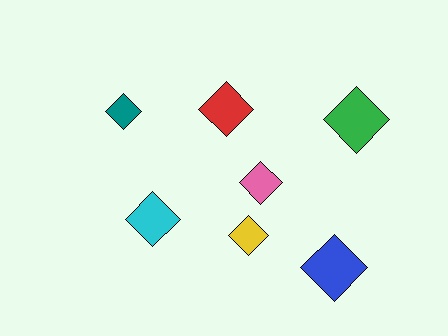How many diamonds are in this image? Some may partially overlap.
There are 7 diamonds.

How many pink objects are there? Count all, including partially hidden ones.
There is 1 pink object.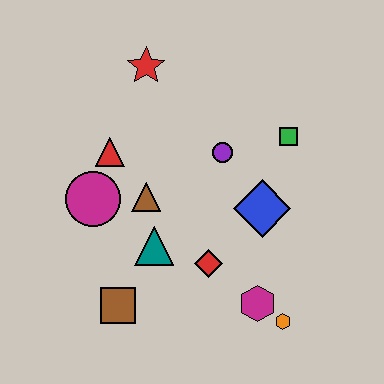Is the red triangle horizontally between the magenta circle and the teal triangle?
Yes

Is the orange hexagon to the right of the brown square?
Yes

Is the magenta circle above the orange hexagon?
Yes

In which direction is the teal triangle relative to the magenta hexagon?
The teal triangle is to the left of the magenta hexagon.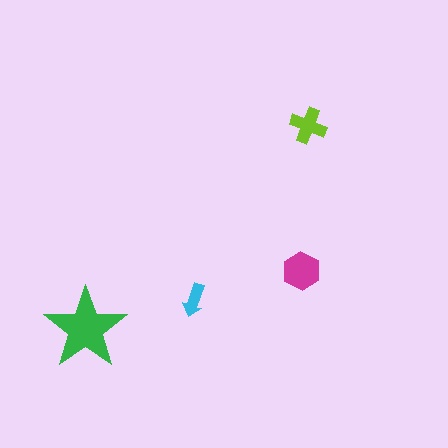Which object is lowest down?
The green star is bottommost.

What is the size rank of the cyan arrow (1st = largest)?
4th.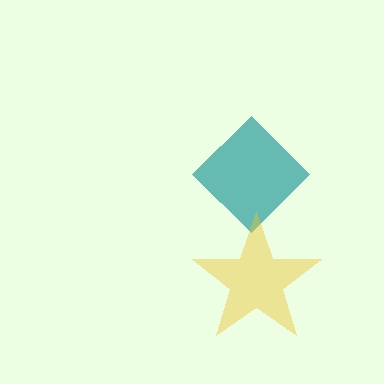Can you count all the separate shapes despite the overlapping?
Yes, there are 2 separate shapes.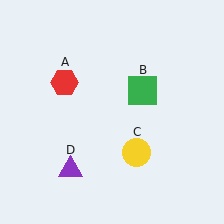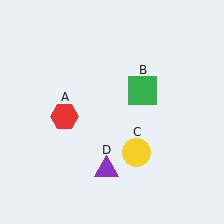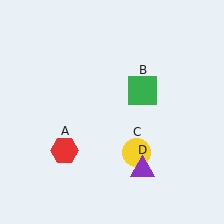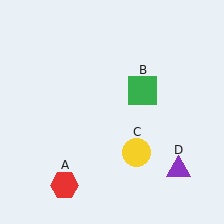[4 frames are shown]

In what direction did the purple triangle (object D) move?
The purple triangle (object D) moved right.